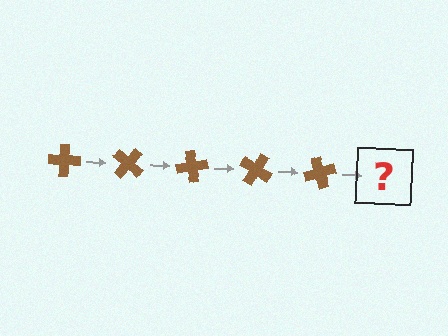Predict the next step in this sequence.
The next step is a brown cross rotated 200 degrees.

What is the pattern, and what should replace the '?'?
The pattern is that the cross rotates 40 degrees each step. The '?' should be a brown cross rotated 200 degrees.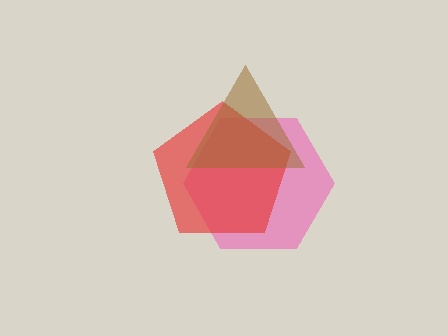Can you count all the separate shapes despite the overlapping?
Yes, there are 3 separate shapes.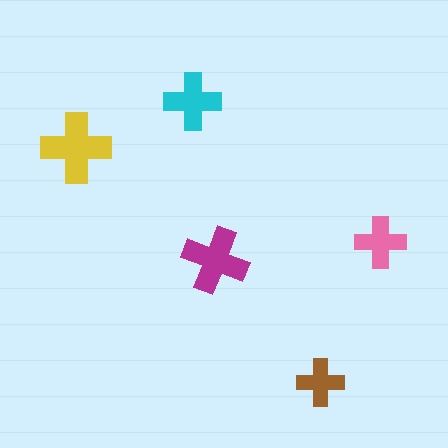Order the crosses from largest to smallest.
the yellow one, the magenta one, the cyan one, the pink one, the brown one.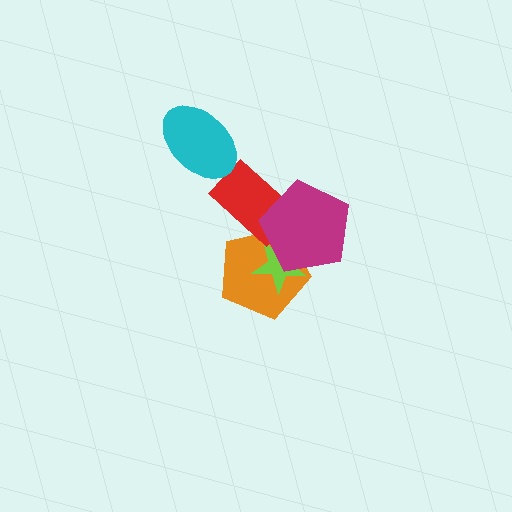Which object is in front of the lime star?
The magenta pentagon is in front of the lime star.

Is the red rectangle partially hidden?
Yes, it is partially covered by another shape.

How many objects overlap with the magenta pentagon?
3 objects overlap with the magenta pentagon.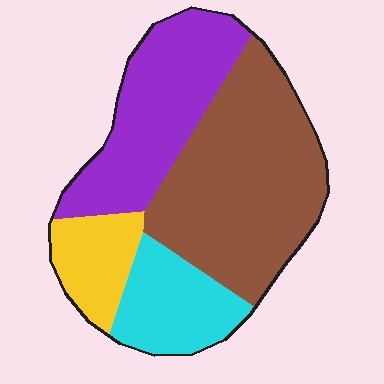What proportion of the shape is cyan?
Cyan covers around 15% of the shape.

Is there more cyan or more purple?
Purple.